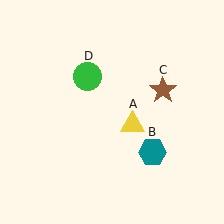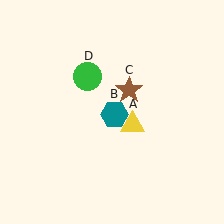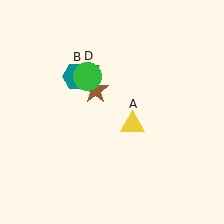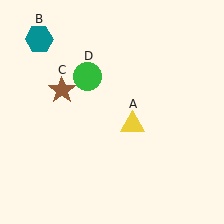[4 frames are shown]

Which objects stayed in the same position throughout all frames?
Yellow triangle (object A) and green circle (object D) remained stationary.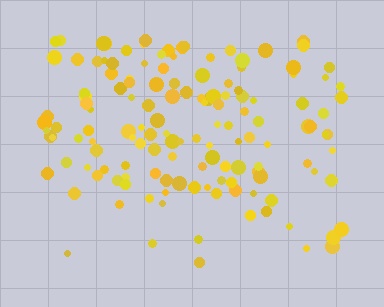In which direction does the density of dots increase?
From bottom to top, with the top side densest.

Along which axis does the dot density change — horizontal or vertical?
Vertical.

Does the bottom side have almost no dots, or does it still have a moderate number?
Still a moderate number, just noticeably fewer than the top.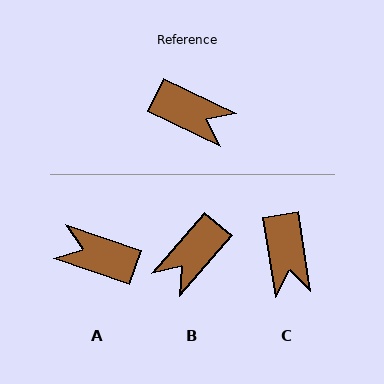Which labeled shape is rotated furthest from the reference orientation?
A, about 173 degrees away.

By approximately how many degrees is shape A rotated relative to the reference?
Approximately 173 degrees clockwise.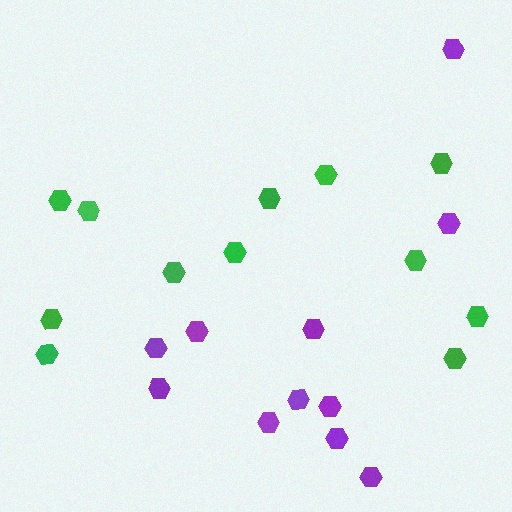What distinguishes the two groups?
There are 2 groups: one group of purple hexagons (11) and one group of green hexagons (12).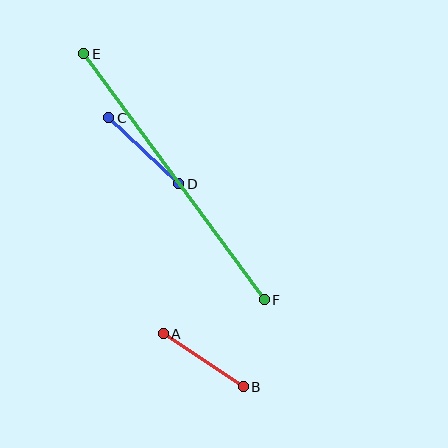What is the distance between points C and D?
The distance is approximately 96 pixels.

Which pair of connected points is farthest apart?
Points E and F are farthest apart.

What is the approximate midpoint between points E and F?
The midpoint is at approximately (174, 177) pixels.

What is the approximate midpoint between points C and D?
The midpoint is at approximately (144, 151) pixels.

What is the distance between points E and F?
The distance is approximately 305 pixels.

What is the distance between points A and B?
The distance is approximately 96 pixels.